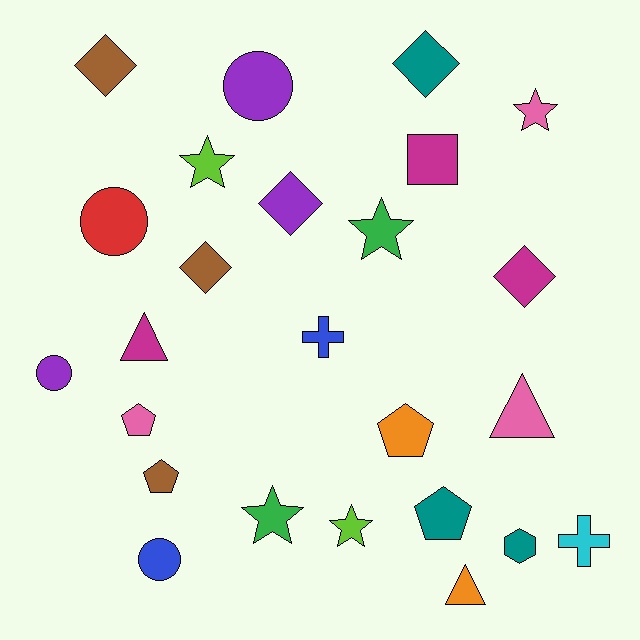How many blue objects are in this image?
There are 2 blue objects.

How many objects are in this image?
There are 25 objects.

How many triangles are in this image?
There are 3 triangles.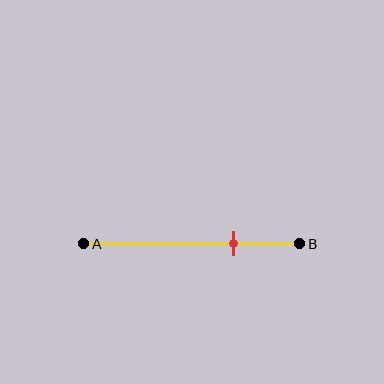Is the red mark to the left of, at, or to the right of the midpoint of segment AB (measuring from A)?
The red mark is to the right of the midpoint of segment AB.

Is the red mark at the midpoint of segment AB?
No, the mark is at about 70% from A, not at the 50% midpoint.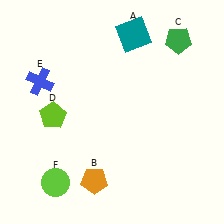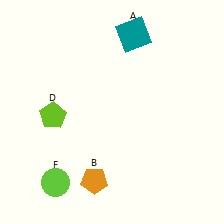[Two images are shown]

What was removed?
The green pentagon (C), the blue cross (E) were removed in Image 2.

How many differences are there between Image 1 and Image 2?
There are 2 differences between the two images.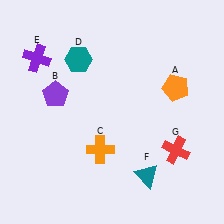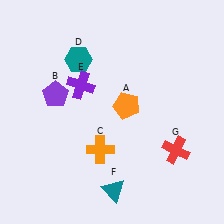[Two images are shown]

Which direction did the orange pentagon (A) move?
The orange pentagon (A) moved left.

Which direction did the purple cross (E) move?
The purple cross (E) moved right.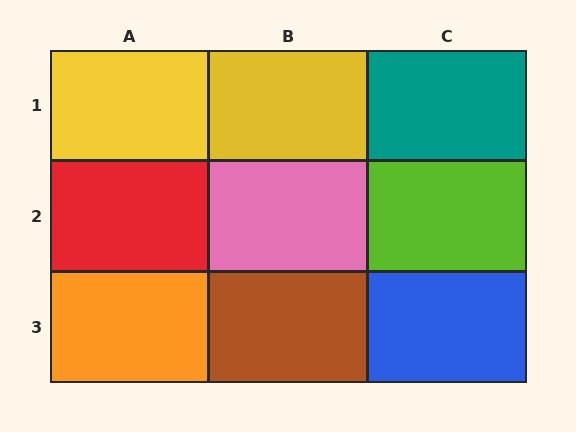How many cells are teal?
1 cell is teal.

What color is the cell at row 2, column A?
Red.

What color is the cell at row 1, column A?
Yellow.